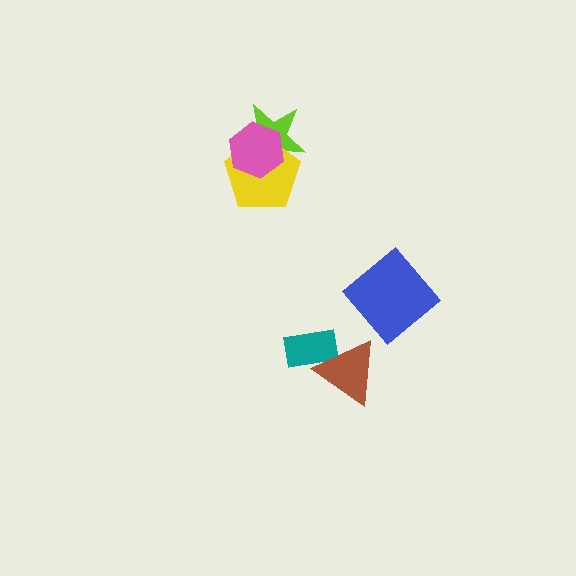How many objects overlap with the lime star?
2 objects overlap with the lime star.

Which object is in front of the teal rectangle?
The brown triangle is in front of the teal rectangle.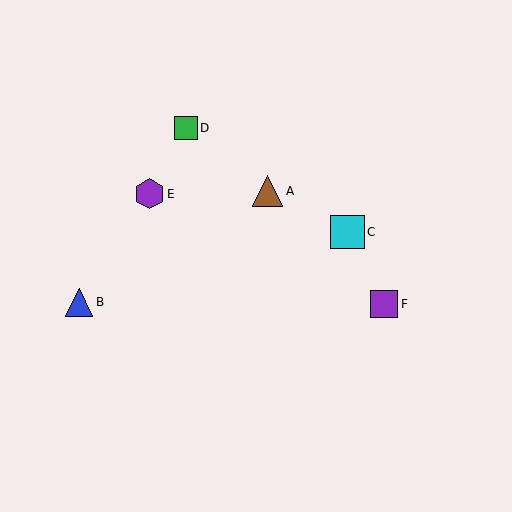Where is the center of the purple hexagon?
The center of the purple hexagon is at (149, 194).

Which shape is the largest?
The cyan square (labeled C) is the largest.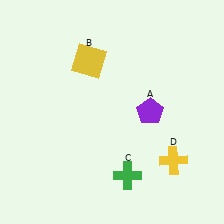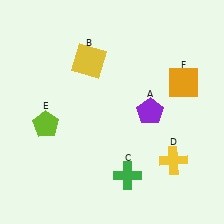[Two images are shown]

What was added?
A lime pentagon (E), an orange square (F) were added in Image 2.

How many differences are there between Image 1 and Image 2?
There are 2 differences between the two images.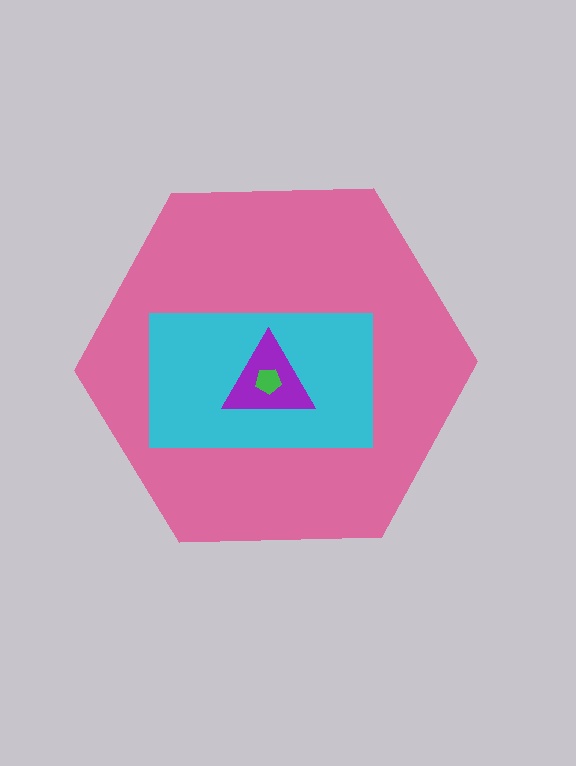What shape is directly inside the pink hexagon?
The cyan rectangle.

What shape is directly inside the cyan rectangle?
The purple triangle.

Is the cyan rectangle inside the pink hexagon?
Yes.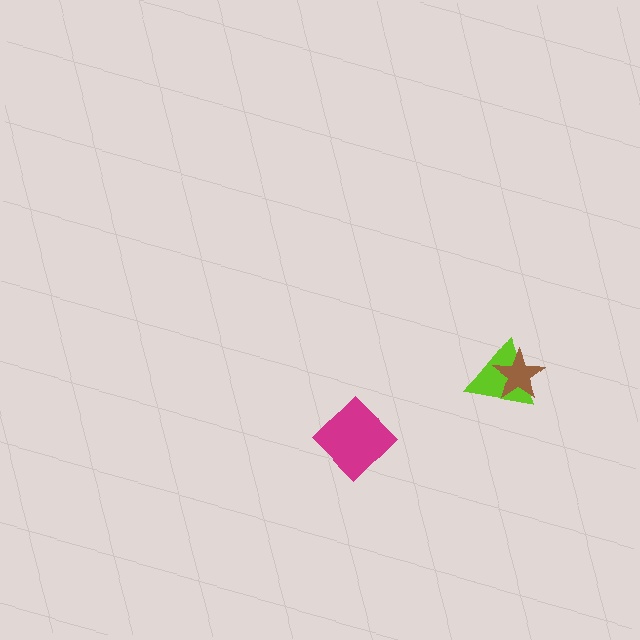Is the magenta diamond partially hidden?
No, no other shape covers it.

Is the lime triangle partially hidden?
Yes, it is partially covered by another shape.